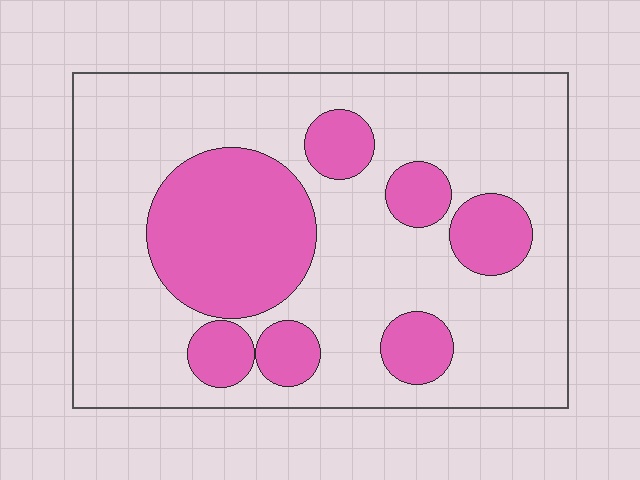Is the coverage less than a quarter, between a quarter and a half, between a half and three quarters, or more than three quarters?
Between a quarter and a half.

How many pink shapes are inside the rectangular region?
7.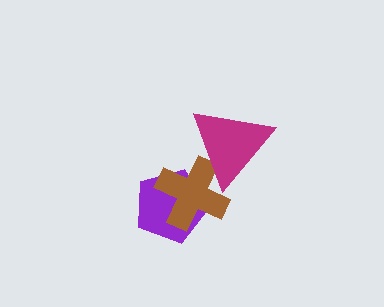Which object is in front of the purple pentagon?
The brown cross is in front of the purple pentagon.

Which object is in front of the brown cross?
The magenta triangle is in front of the brown cross.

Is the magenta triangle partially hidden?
No, no other shape covers it.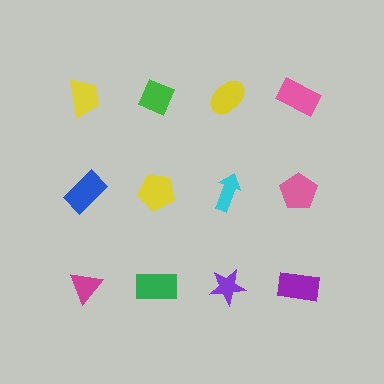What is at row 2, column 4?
A pink pentagon.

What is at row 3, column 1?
A magenta triangle.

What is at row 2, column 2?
A yellow pentagon.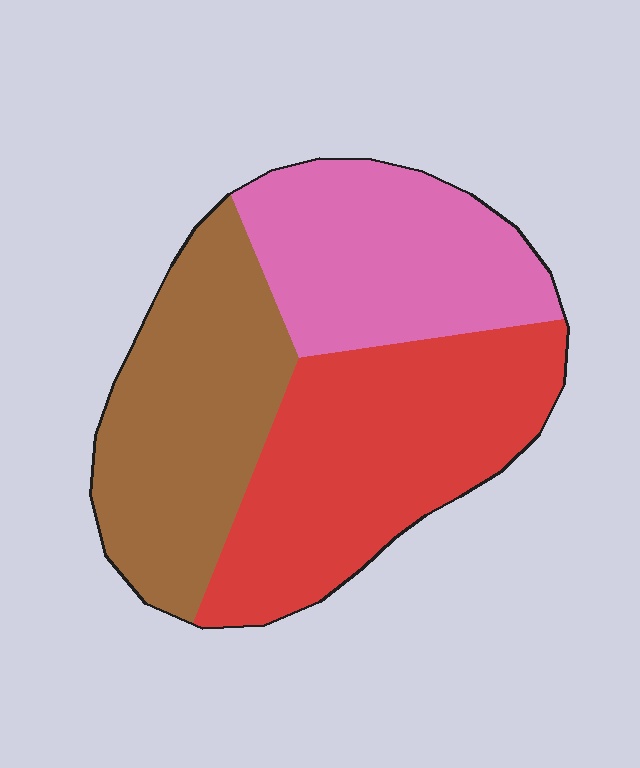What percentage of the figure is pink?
Pink covers 29% of the figure.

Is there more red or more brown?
Red.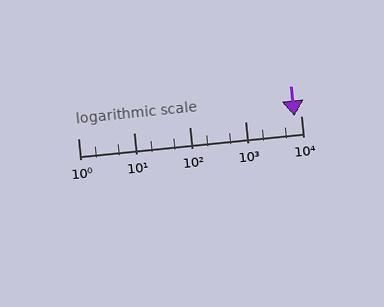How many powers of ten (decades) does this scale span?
The scale spans 4 decades, from 1 to 10000.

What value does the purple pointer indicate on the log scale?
The pointer indicates approximately 7800.